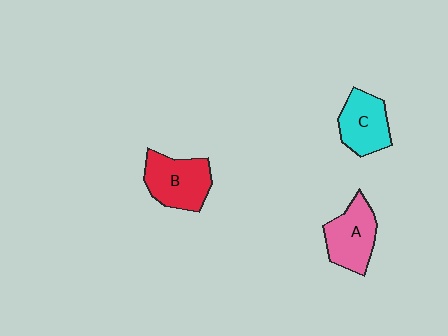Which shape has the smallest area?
Shape C (cyan).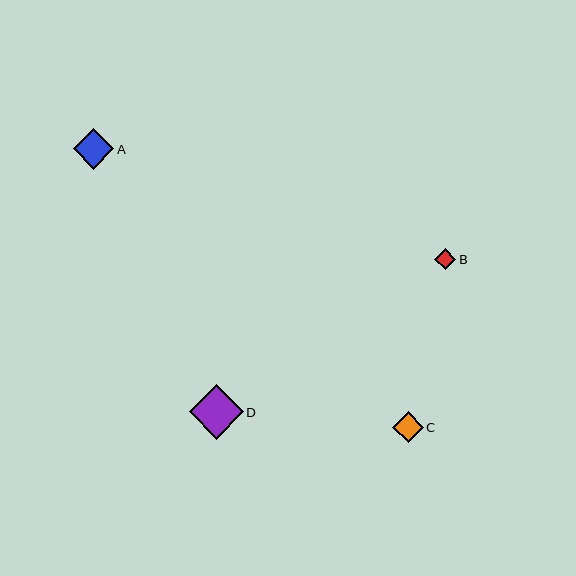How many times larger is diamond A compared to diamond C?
Diamond A is approximately 1.3 times the size of diamond C.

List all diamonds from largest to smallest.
From largest to smallest: D, A, C, B.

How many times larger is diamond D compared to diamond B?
Diamond D is approximately 2.6 times the size of diamond B.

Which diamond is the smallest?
Diamond B is the smallest with a size of approximately 21 pixels.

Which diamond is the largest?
Diamond D is the largest with a size of approximately 54 pixels.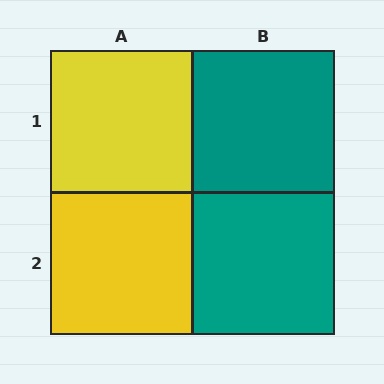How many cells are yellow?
2 cells are yellow.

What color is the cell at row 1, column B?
Teal.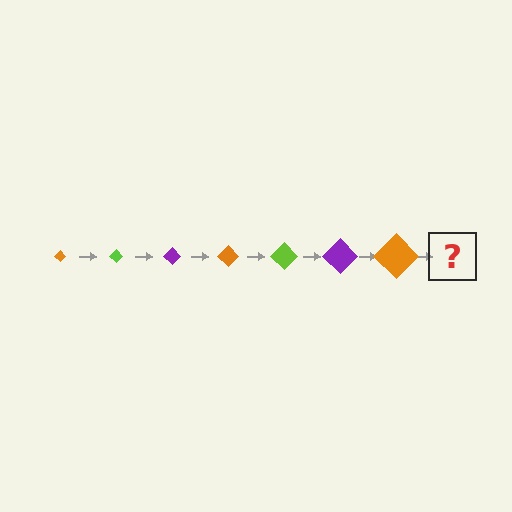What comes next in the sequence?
The next element should be a lime diamond, larger than the previous one.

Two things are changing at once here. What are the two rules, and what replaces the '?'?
The two rules are that the diamond grows larger each step and the color cycles through orange, lime, and purple. The '?' should be a lime diamond, larger than the previous one.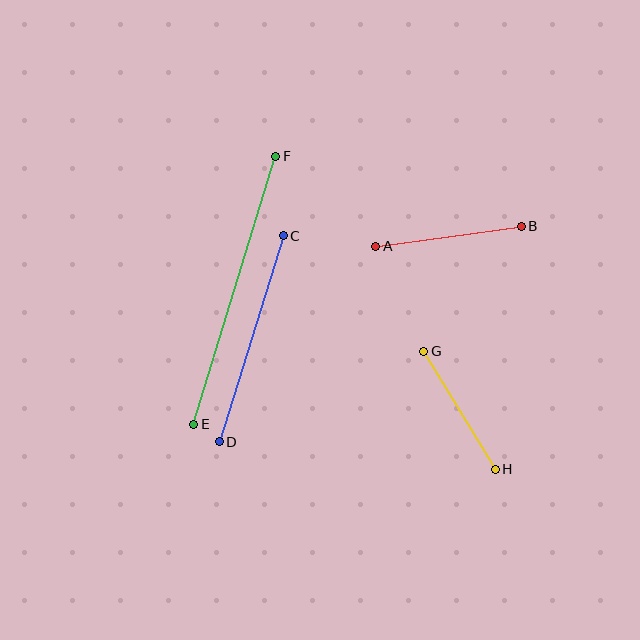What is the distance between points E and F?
The distance is approximately 280 pixels.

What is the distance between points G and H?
The distance is approximately 138 pixels.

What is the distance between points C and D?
The distance is approximately 216 pixels.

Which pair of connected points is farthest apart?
Points E and F are farthest apart.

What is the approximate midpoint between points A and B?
The midpoint is at approximately (448, 236) pixels.